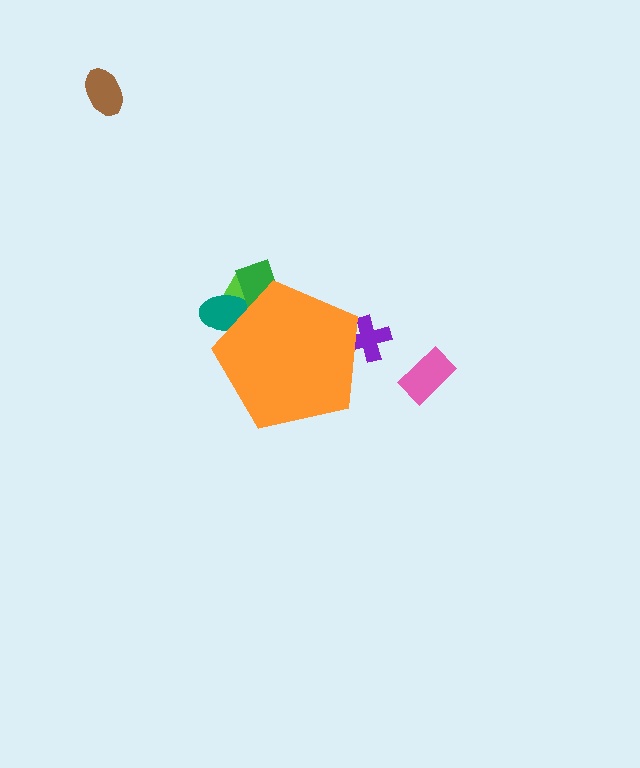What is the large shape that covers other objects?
An orange pentagon.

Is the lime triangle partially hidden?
Yes, the lime triangle is partially hidden behind the orange pentagon.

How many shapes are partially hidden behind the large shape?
4 shapes are partially hidden.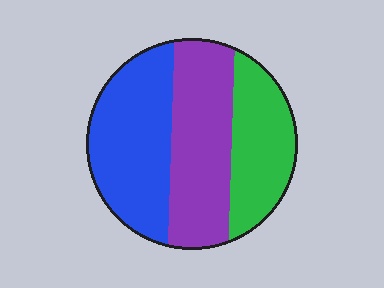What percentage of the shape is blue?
Blue takes up about three eighths (3/8) of the shape.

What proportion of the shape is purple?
Purple covers about 35% of the shape.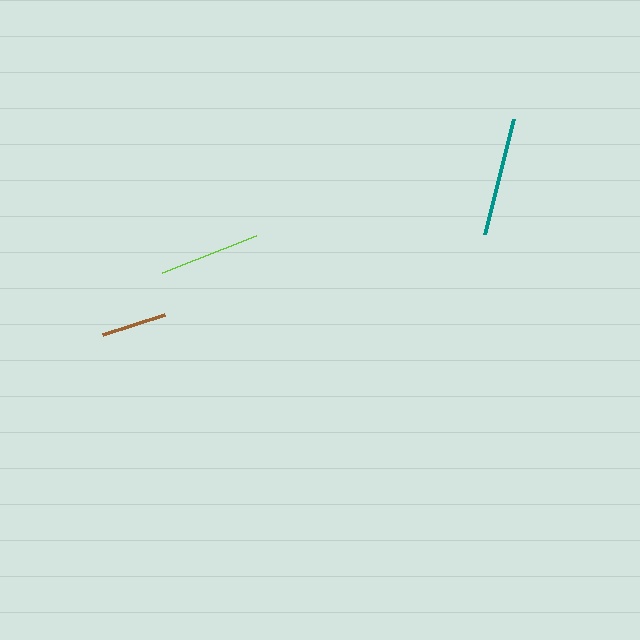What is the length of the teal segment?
The teal segment is approximately 118 pixels long.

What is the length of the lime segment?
The lime segment is approximately 101 pixels long.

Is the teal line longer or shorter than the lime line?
The teal line is longer than the lime line.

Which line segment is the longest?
The teal line is the longest at approximately 118 pixels.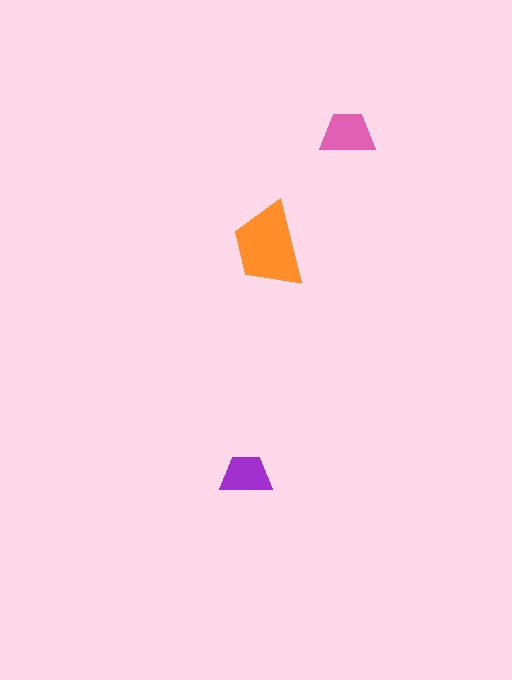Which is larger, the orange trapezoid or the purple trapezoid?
The orange one.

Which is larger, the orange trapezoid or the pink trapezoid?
The orange one.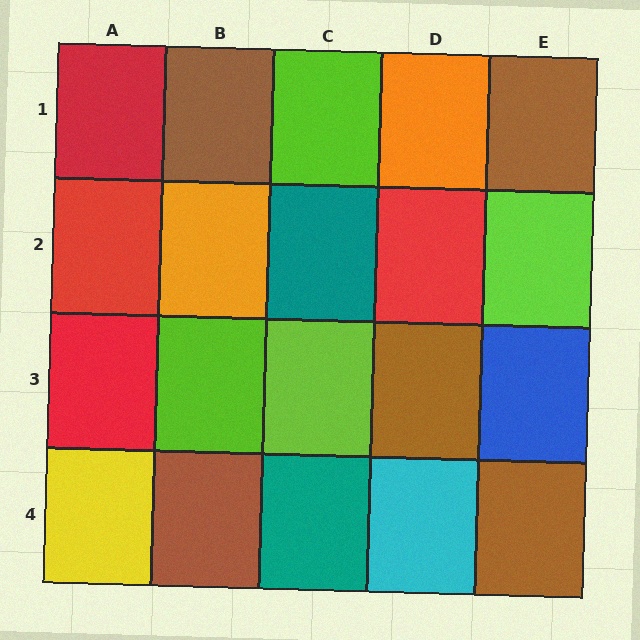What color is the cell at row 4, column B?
Brown.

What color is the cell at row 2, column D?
Red.